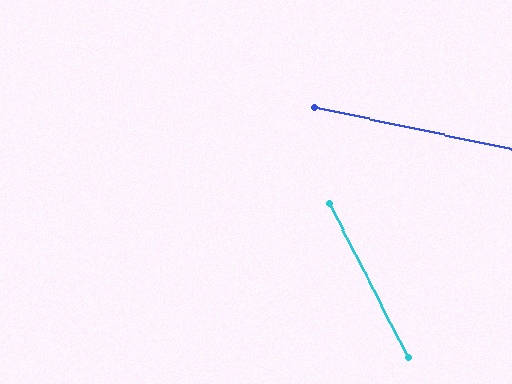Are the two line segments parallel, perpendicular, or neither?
Neither parallel nor perpendicular — they differ by about 51°.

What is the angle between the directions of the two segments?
Approximately 51 degrees.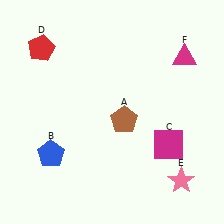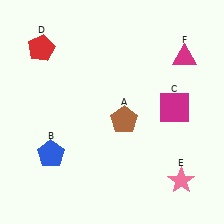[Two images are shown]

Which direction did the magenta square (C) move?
The magenta square (C) moved up.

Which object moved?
The magenta square (C) moved up.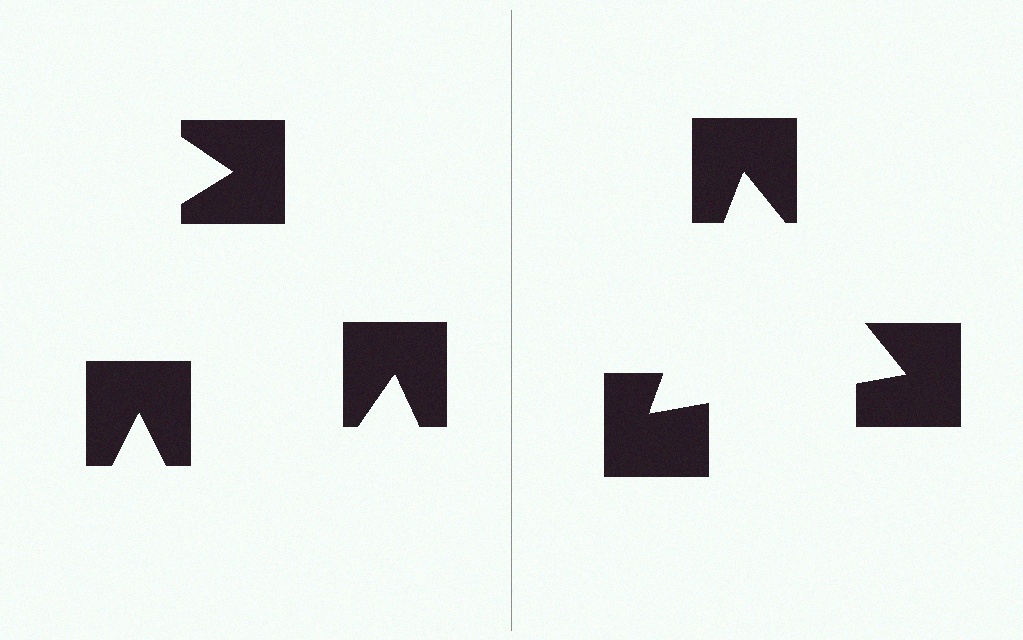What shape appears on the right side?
An illusory triangle.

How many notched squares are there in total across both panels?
6 — 3 on each side.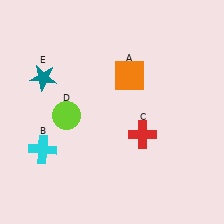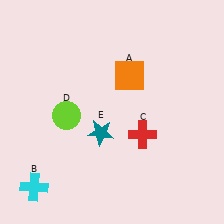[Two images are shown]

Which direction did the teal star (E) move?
The teal star (E) moved right.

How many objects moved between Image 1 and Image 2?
2 objects moved between the two images.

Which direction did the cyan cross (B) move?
The cyan cross (B) moved down.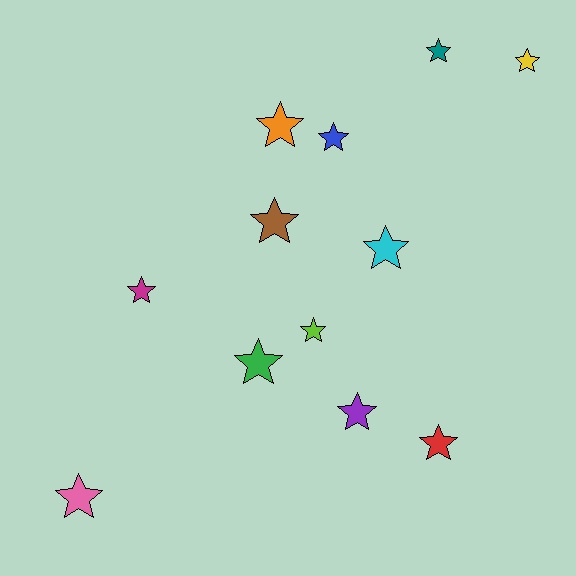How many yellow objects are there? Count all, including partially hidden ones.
There is 1 yellow object.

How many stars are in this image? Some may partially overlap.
There are 12 stars.